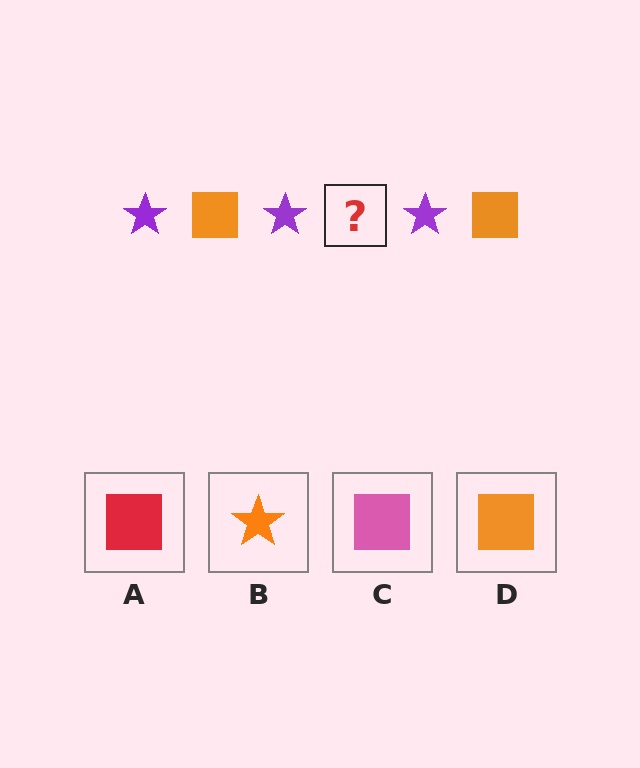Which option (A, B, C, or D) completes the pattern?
D.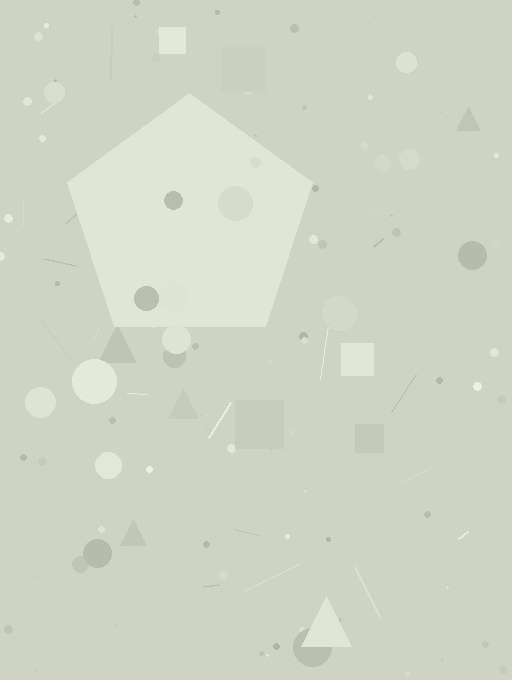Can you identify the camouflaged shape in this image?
The camouflaged shape is a pentagon.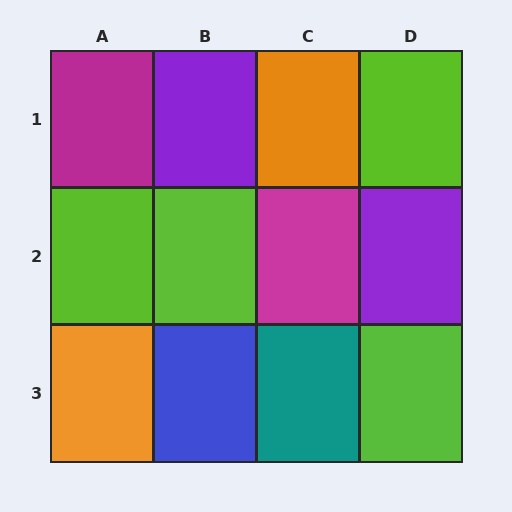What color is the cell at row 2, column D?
Purple.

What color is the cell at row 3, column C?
Teal.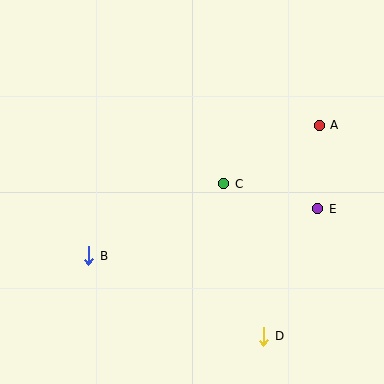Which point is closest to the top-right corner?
Point A is closest to the top-right corner.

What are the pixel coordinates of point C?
Point C is at (224, 184).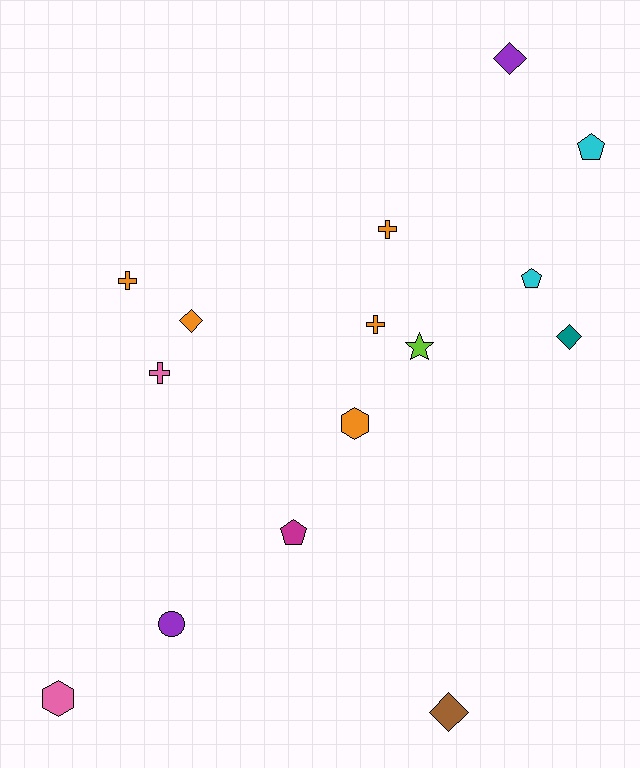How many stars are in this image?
There is 1 star.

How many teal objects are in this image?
There is 1 teal object.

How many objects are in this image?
There are 15 objects.